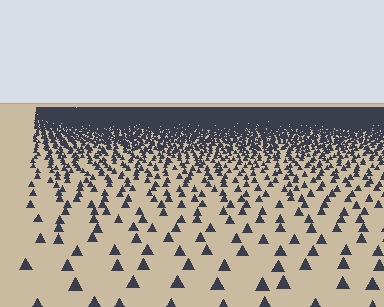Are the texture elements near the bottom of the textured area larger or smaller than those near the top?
Larger. Near the bottom, elements are closer to the viewer and appear at a bigger on-screen size.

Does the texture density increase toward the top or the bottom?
Density increases toward the top.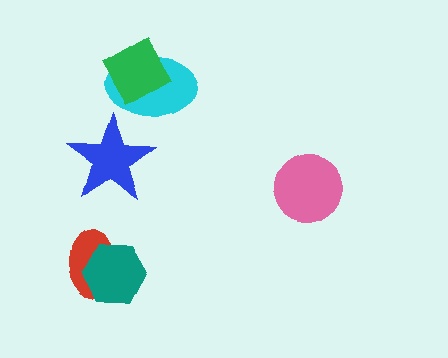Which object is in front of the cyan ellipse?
The green diamond is in front of the cyan ellipse.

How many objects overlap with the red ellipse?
1 object overlaps with the red ellipse.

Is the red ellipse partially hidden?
Yes, it is partially covered by another shape.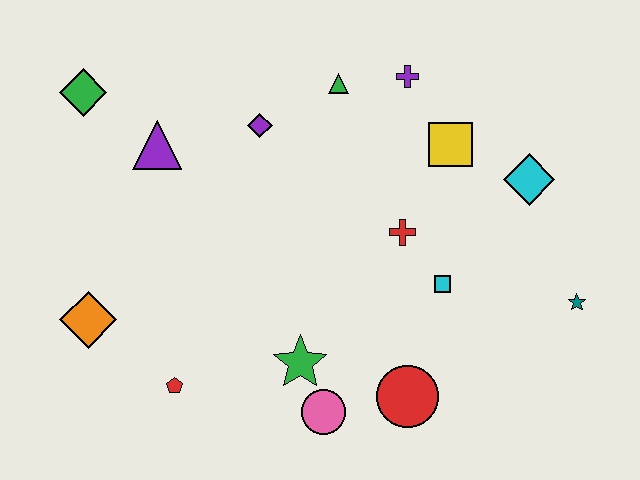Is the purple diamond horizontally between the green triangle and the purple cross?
No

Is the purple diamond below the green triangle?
Yes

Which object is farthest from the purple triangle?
The teal star is farthest from the purple triangle.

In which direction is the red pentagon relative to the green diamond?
The red pentagon is below the green diamond.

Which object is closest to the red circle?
The pink circle is closest to the red circle.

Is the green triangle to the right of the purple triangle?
Yes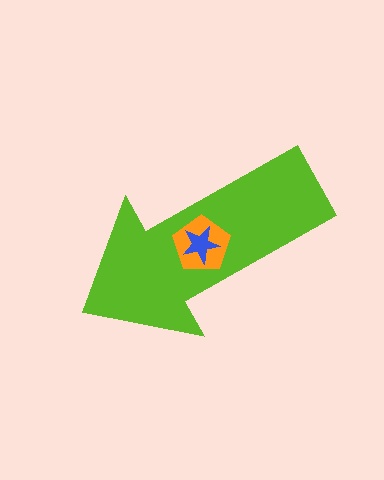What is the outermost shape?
The lime arrow.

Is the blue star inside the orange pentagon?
Yes.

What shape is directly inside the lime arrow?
The orange pentagon.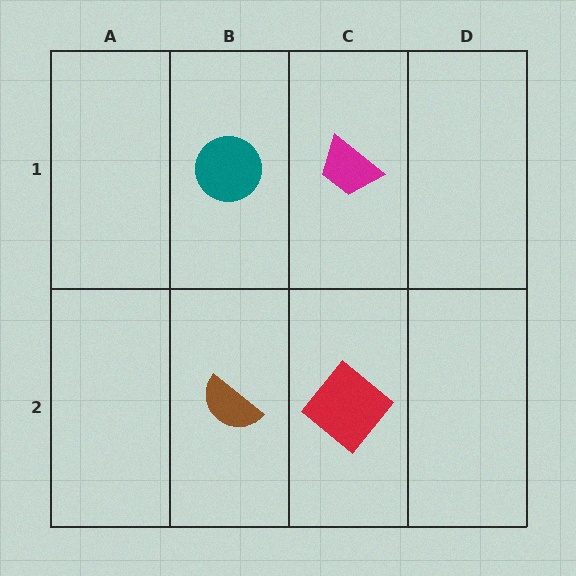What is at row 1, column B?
A teal circle.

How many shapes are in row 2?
2 shapes.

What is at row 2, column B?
A brown semicircle.